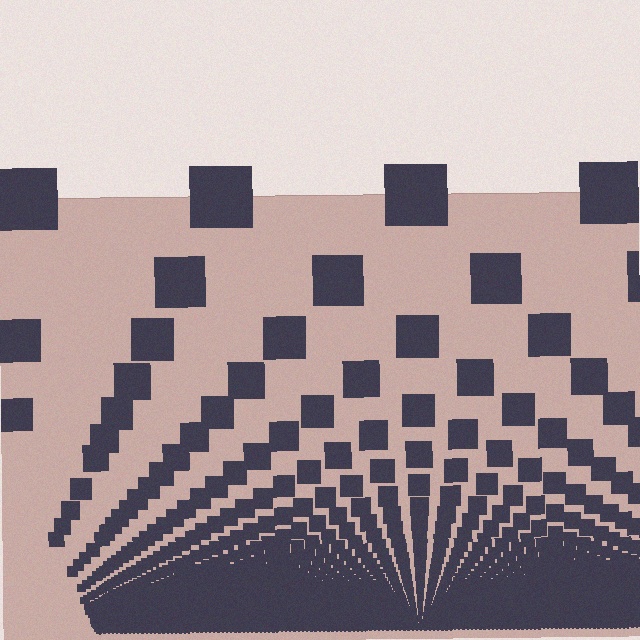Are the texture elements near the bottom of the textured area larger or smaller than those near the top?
Smaller. The gradient is inverted — elements near the bottom are smaller and denser.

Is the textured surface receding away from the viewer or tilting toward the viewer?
The surface appears to tilt toward the viewer. Texture elements get larger and sparser toward the top.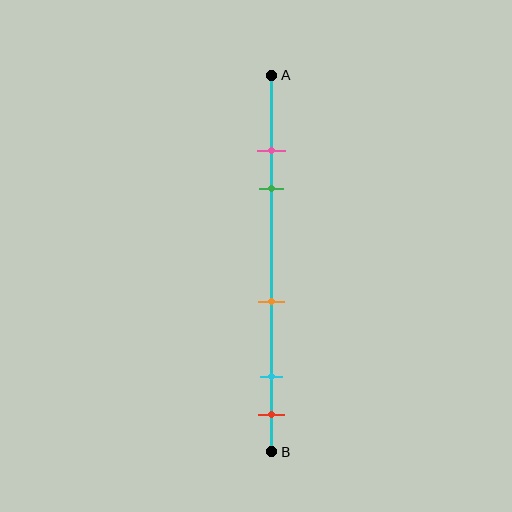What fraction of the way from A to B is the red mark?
The red mark is approximately 90% (0.9) of the way from A to B.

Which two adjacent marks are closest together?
The pink and green marks are the closest adjacent pair.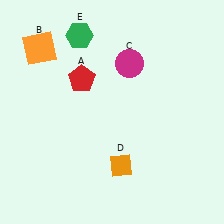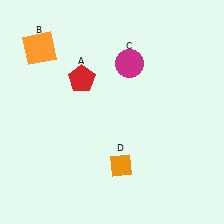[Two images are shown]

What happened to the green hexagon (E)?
The green hexagon (E) was removed in Image 2. It was in the top-left area of Image 1.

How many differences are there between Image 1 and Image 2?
There is 1 difference between the two images.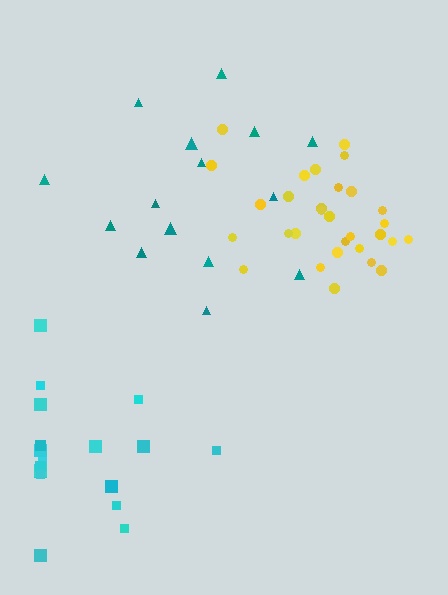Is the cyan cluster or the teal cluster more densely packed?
Cyan.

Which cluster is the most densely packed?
Yellow.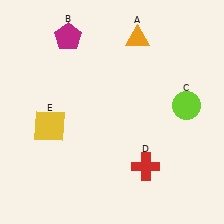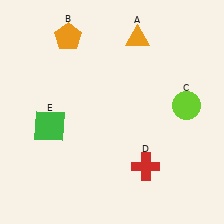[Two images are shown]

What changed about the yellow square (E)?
In Image 1, E is yellow. In Image 2, it changed to green.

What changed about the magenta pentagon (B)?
In Image 1, B is magenta. In Image 2, it changed to orange.